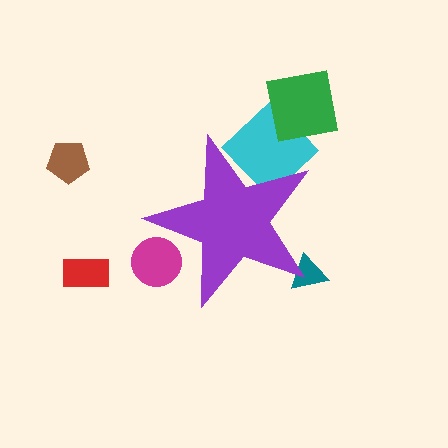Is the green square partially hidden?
No, the green square is fully visible.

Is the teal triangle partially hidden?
Yes, the teal triangle is partially hidden behind the purple star.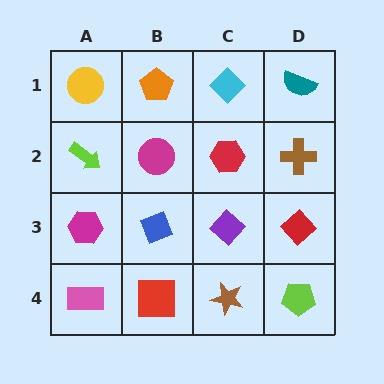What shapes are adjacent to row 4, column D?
A red diamond (row 3, column D), a brown star (row 4, column C).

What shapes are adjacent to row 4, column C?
A purple diamond (row 3, column C), a red square (row 4, column B), a lime pentagon (row 4, column D).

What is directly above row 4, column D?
A red diamond.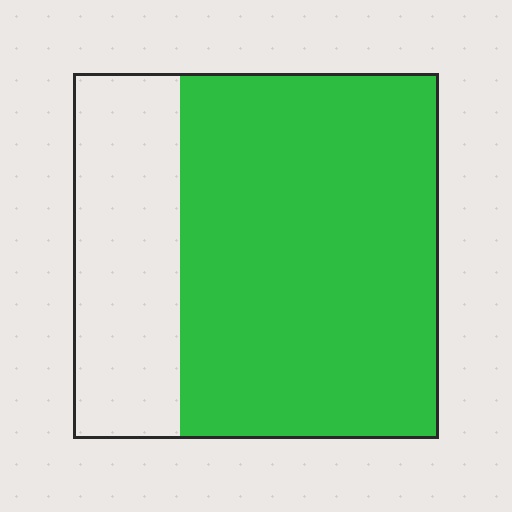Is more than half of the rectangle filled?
Yes.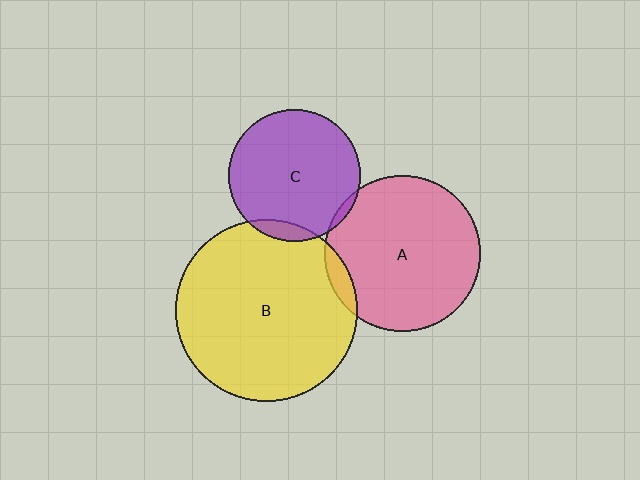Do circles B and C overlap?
Yes.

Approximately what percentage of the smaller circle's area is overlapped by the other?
Approximately 5%.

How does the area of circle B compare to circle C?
Approximately 1.9 times.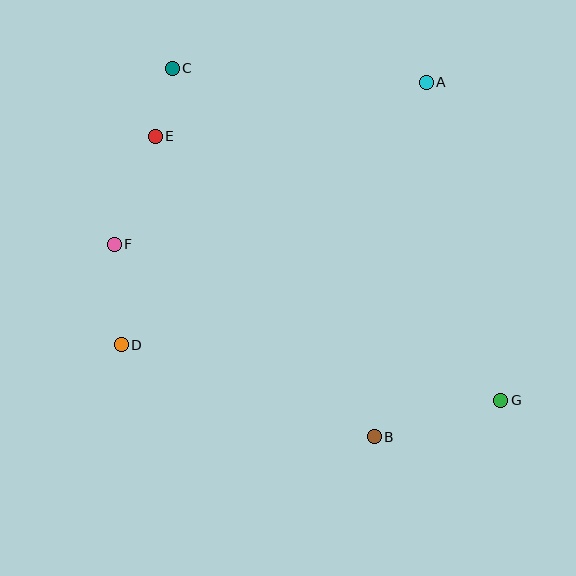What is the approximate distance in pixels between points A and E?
The distance between A and E is approximately 276 pixels.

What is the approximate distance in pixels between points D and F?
The distance between D and F is approximately 101 pixels.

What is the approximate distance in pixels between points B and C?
The distance between B and C is approximately 420 pixels.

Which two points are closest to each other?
Points C and E are closest to each other.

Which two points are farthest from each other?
Points C and G are farthest from each other.